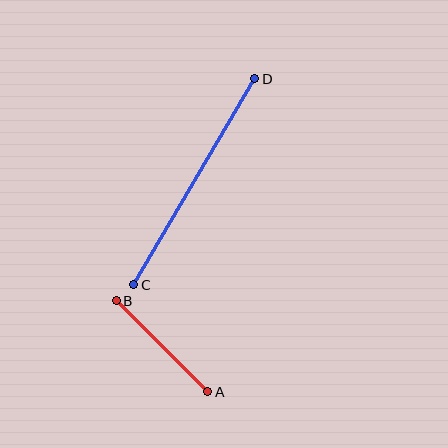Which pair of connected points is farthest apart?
Points C and D are farthest apart.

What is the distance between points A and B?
The distance is approximately 129 pixels.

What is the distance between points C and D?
The distance is approximately 239 pixels.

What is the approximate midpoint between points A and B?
The midpoint is at approximately (162, 346) pixels.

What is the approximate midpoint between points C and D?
The midpoint is at approximately (194, 182) pixels.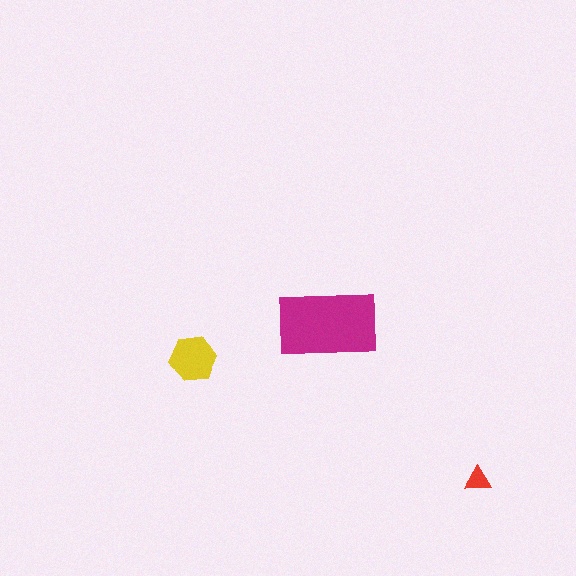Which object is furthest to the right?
The red triangle is rightmost.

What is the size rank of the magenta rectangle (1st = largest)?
1st.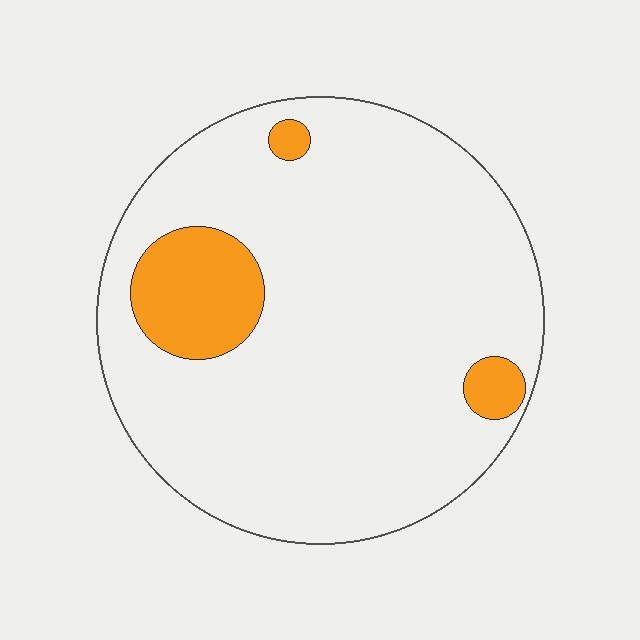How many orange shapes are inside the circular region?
3.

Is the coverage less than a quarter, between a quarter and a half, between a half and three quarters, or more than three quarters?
Less than a quarter.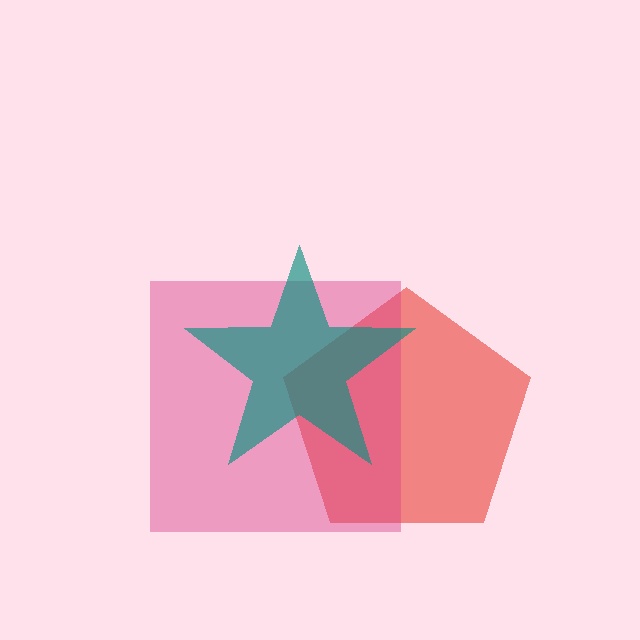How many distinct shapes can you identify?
There are 3 distinct shapes: a red pentagon, a magenta square, a teal star.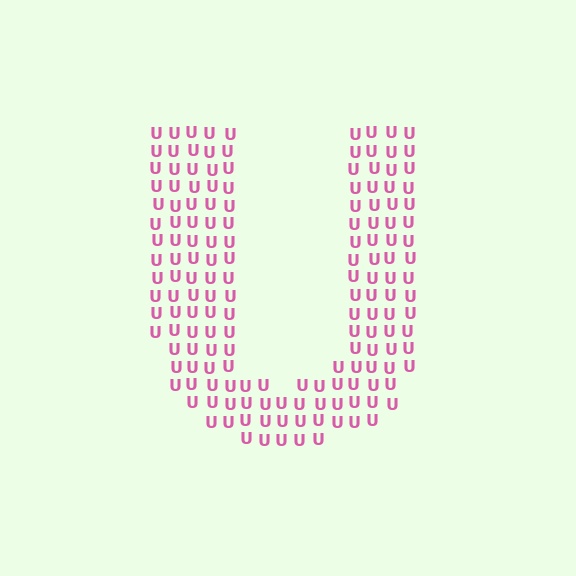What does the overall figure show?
The overall figure shows the letter U.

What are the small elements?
The small elements are letter U's.